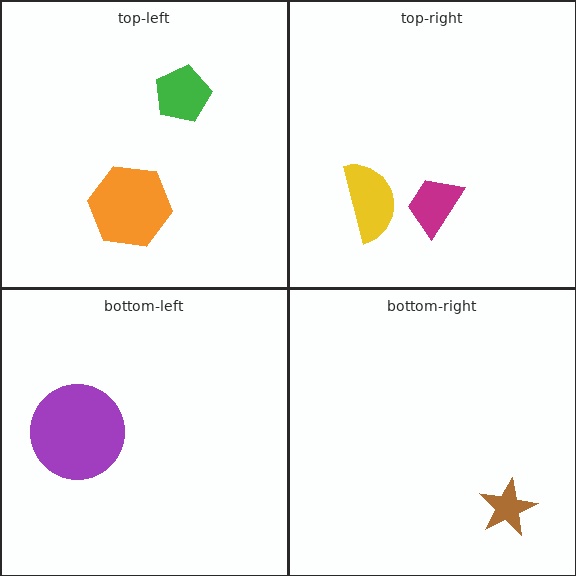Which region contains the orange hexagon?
The top-left region.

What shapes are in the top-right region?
The magenta trapezoid, the yellow semicircle.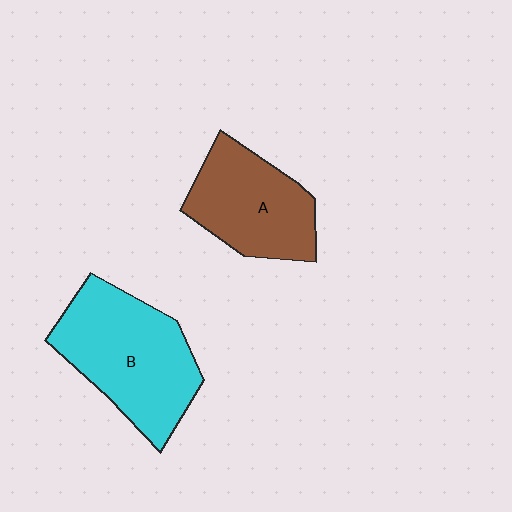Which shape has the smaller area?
Shape A (brown).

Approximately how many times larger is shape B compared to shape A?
Approximately 1.3 times.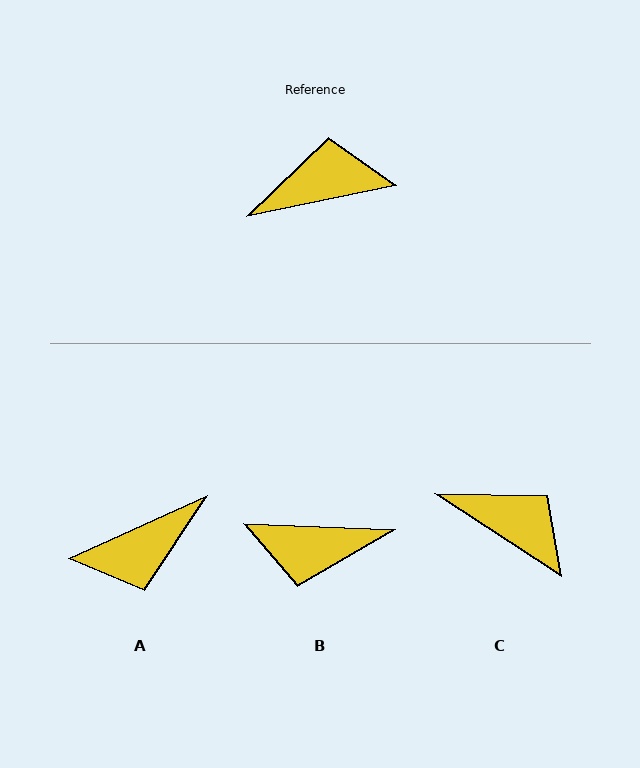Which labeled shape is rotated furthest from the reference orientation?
A, about 167 degrees away.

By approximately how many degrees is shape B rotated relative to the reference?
Approximately 166 degrees counter-clockwise.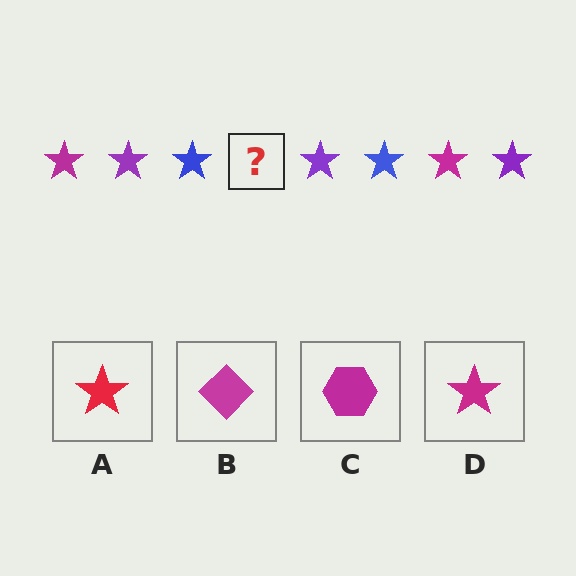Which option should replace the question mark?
Option D.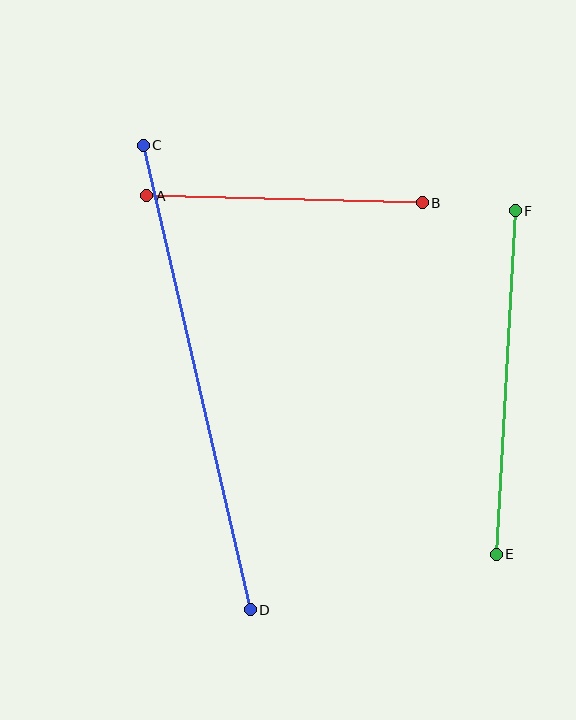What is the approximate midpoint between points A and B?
The midpoint is at approximately (284, 199) pixels.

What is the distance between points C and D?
The distance is approximately 477 pixels.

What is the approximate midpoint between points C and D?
The midpoint is at approximately (197, 378) pixels.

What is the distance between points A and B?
The distance is approximately 275 pixels.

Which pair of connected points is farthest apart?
Points C and D are farthest apart.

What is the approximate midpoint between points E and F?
The midpoint is at approximately (506, 383) pixels.